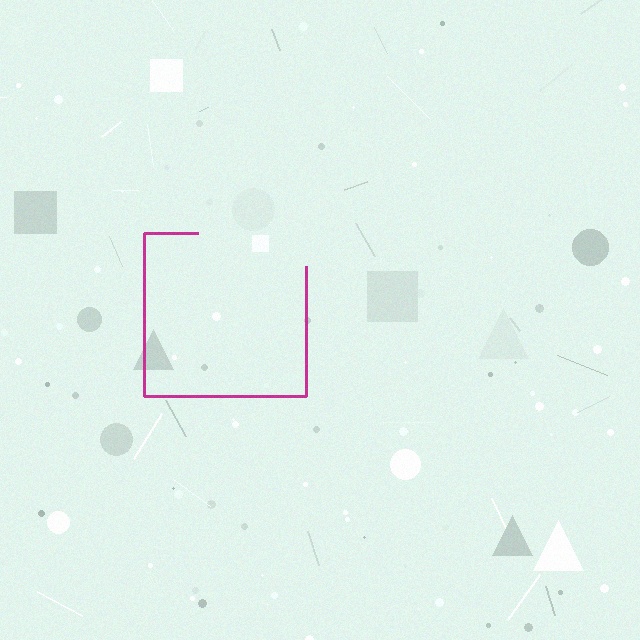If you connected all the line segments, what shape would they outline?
They would outline a square.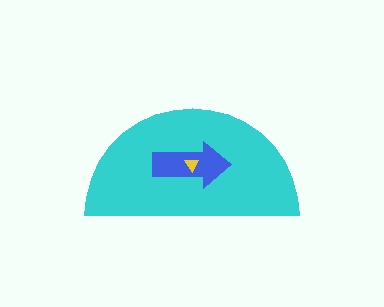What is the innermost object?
The yellow triangle.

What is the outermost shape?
The cyan semicircle.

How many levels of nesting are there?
3.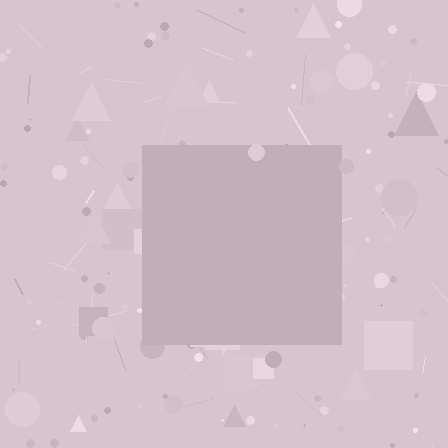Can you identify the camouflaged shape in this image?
The camouflaged shape is a square.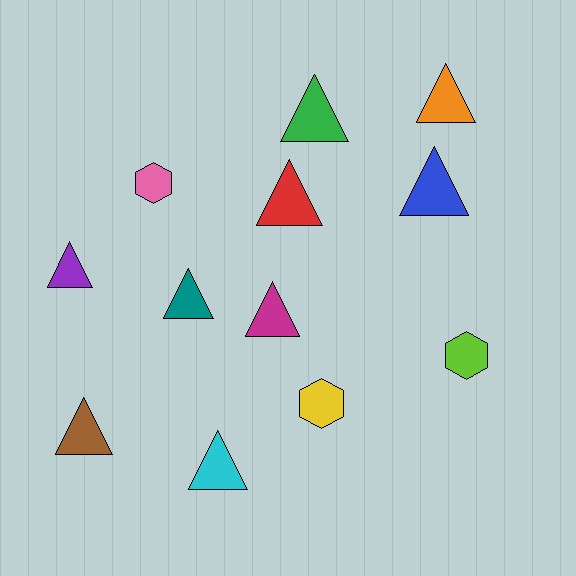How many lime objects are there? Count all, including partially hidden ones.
There is 1 lime object.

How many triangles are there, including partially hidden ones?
There are 9 triangles.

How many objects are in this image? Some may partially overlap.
There are 12 objects.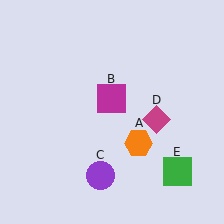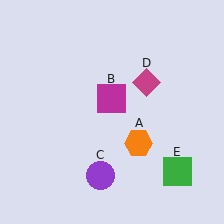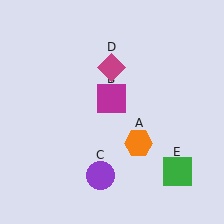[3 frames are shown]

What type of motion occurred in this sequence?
The magenta diamond (object D) rotated counterclockwise around the center of the scene.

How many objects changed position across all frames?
1 object changed position: magenta diamond (object D).